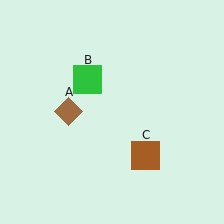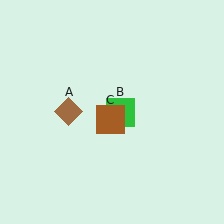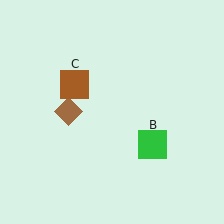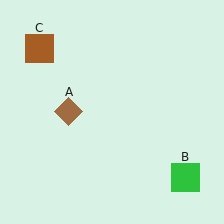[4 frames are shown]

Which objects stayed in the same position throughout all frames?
Brown diamond (object A) remained stationary.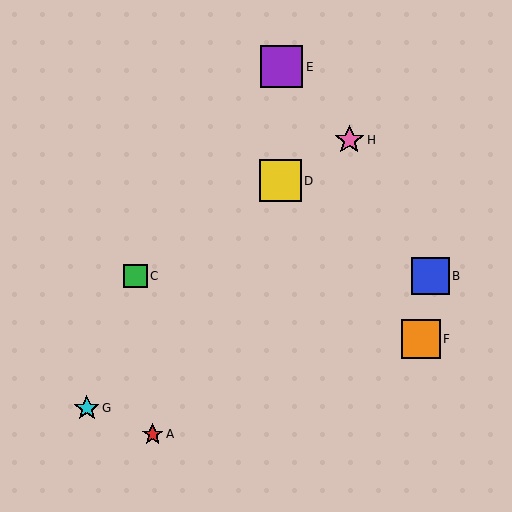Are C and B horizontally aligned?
Yes, both are at y≈276.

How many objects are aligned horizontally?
2 objects (B, C) are aligned horizontally.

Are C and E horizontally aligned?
No, C is at y≈276 and E is at y≈67.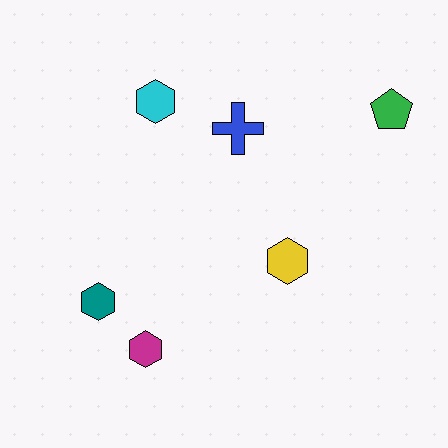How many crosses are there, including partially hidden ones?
There is 1 cross.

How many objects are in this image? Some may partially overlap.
There are 6 objects.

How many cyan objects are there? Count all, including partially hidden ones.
There is 1 cyan object.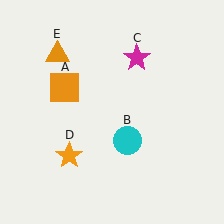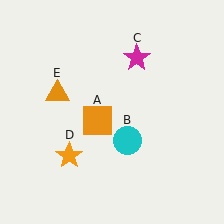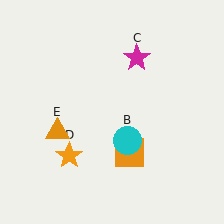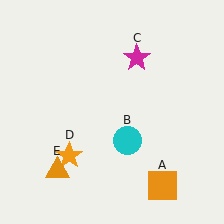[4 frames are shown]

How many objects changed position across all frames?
2 objects changed position: orange square (object A), orange triangle (object E).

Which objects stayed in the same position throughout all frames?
Cyan circle (object B) and magenta star (object C) and orange star (object D) remained stationary.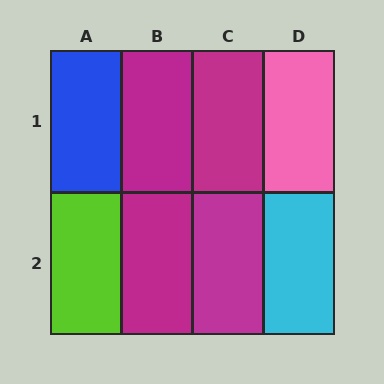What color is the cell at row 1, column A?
Blue.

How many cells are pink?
1 cell is pink.